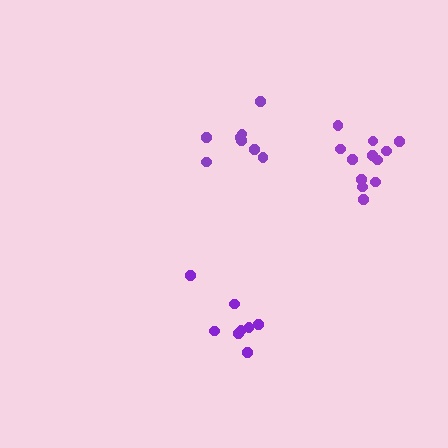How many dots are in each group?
Group 1: 8 dots, Group 2: 8 dots, Group 3: 12 dots (28 total).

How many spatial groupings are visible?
There are 3 spatial groupings.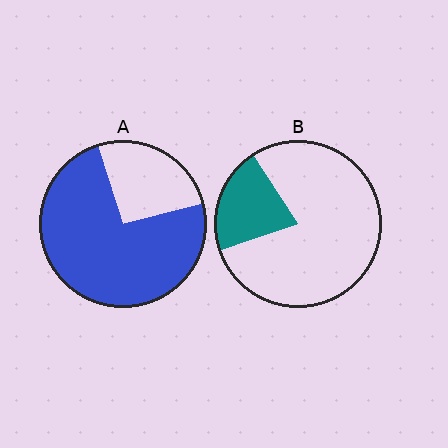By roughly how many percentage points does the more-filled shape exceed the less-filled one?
By roughly 55 percentage points (A over B).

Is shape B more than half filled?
No.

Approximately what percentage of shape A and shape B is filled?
A is approximately 75% and B is approximately 20%.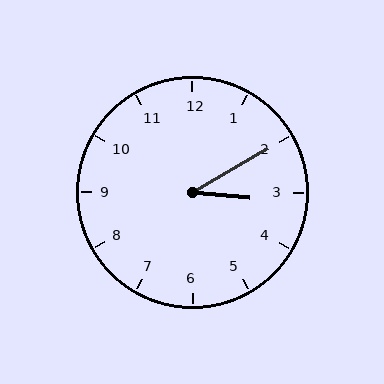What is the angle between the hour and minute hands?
Approximately 35 degrees.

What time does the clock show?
3:10.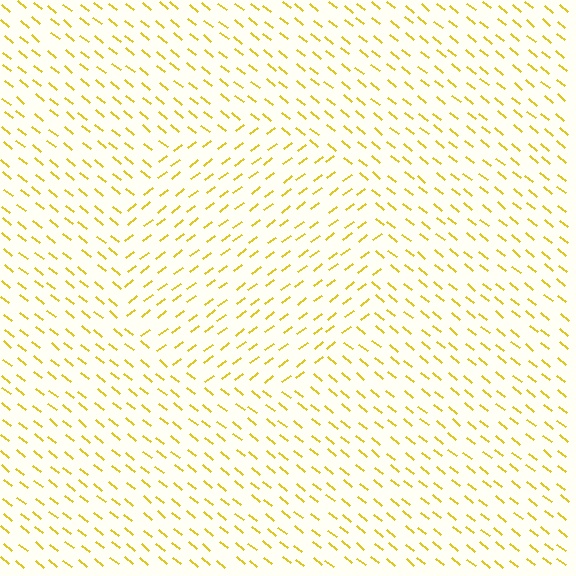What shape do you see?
I see a circle.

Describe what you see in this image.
The image is filled with small yellow line segments. A circle region in the image has lines oriented differently from the surrounding lines, creating a visible texture boundary.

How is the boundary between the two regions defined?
The boundary is defined purely by a change in line orientation (approximately 76 degrees difference). All lines are the same color and thickness.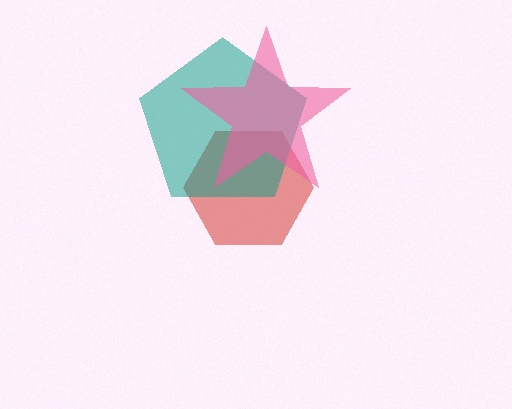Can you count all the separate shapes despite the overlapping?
Yes, there are 3 separate shapes.